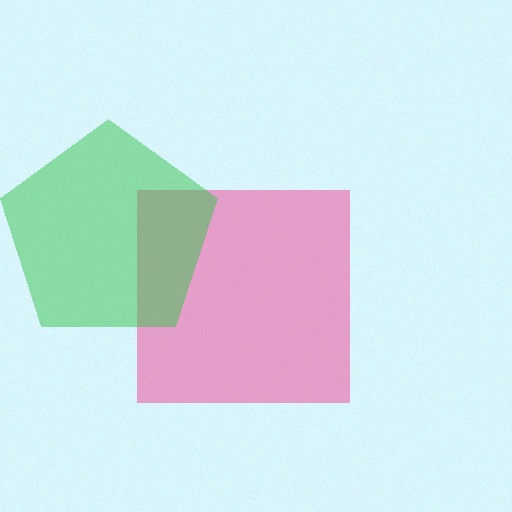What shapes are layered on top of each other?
The layered shapes are: a pink square, a green pentagon.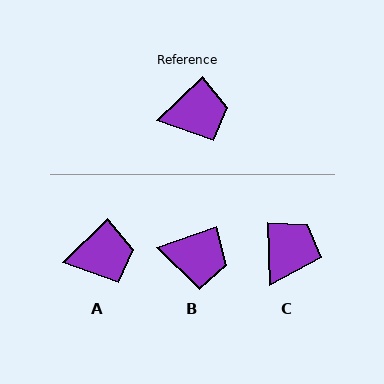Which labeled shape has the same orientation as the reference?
A.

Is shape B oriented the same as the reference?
No, it is off by about 25 degrees.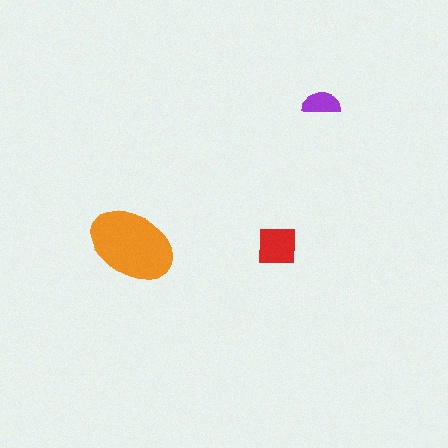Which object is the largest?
The orange ellipse.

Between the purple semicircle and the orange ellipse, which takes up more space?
The orange ellipse.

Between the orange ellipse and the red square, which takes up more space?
The orange ellipse.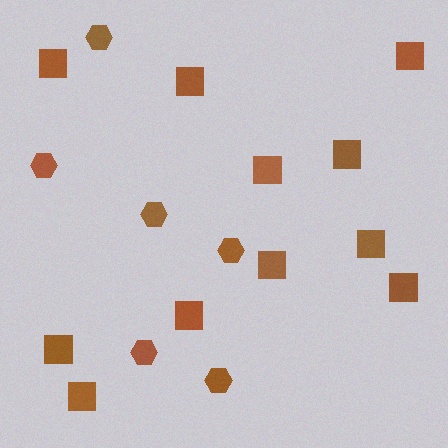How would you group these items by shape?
There are 2 groups: one group of squares (11) and one group of hexagons (6).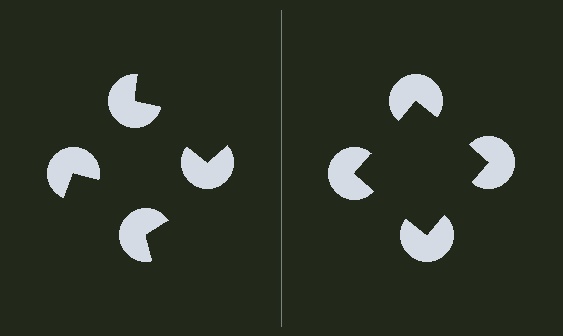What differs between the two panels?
The pac-man discs are positioned identically on both sides; only the wedge orientations differ. On the right they align to a square; on the left they are misaligned.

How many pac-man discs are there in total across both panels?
8 — 4 on each side.